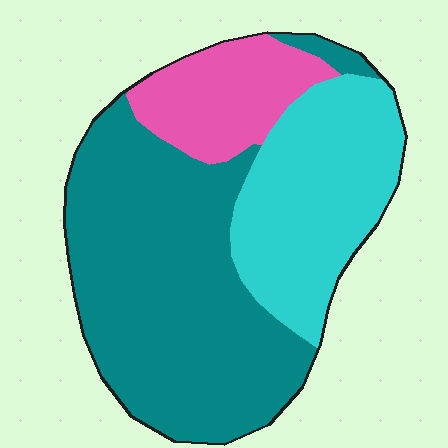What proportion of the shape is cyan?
Cyan takes up between a quarter and a half of the shape.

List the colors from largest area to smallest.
From largest to smallest: teal, cyan, pink.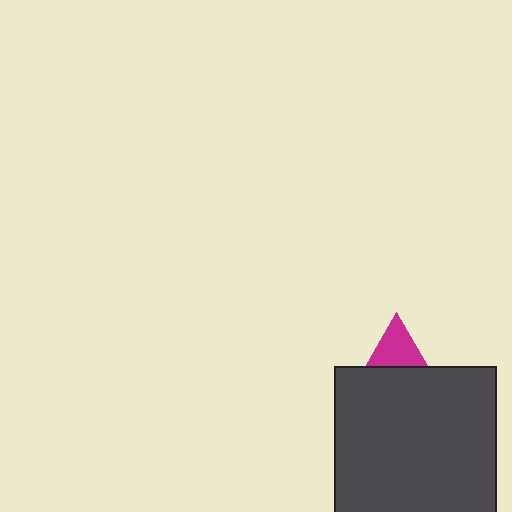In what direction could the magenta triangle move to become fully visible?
The magenta triangle could move up. That would shift it out from behind the dark gray rectangle entirely.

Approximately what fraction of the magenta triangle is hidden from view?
Roughly 61% of the magenta triangle is hidden behind the dark gray rectangle.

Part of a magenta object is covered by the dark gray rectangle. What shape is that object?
It is a triangle.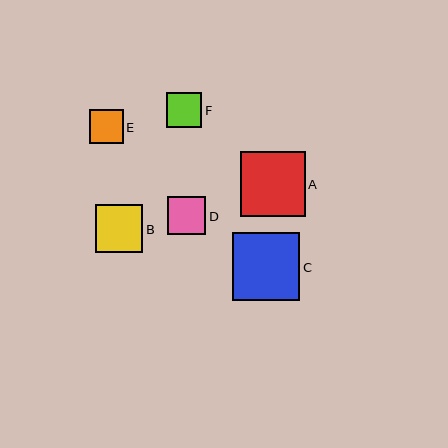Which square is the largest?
Square C is the largest with a size of approximately 68 pixels.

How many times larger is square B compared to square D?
Square B is approximately 1.2 times the size of square D.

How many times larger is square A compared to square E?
Square A is approximately 1.9 times the size of square E.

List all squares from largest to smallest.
From largest to smallest: C, A, B, D, F, E.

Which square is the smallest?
Square E is the smallest with a size of approximately 34 pixels.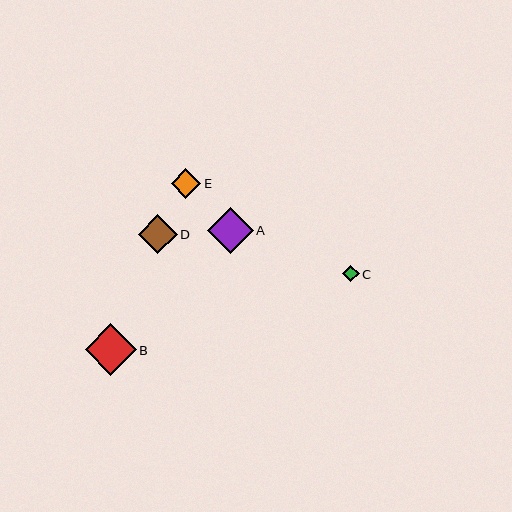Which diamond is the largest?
Diamond B is the largest with a size of approximately 51 pixels.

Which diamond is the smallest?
Diamond C is the smallest with a size of approximately 17 pixels.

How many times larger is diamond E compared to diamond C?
Diamond E is approximately 1.8 times the size of diamond C.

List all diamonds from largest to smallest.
From largest to smallest: B, A, D, E, C.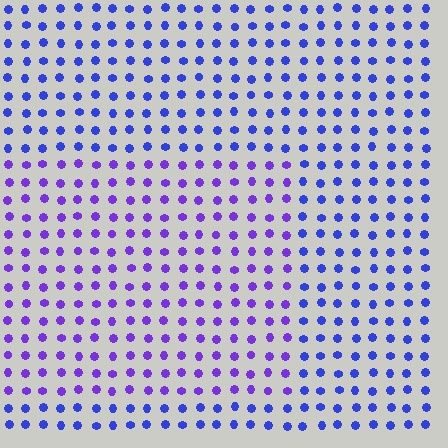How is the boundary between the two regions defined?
The boundary is defined purely by a slight shift in hue (about 32 degrees). Spacing, size, and orientation are identical on both sides.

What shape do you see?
I see a rectangle.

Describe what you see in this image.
The image is filled with small blue elements in a uniform arrangement. A rectangle-shaped region is visible where the elements are tinted to a slightly different hue, forming a subtle color boundary.